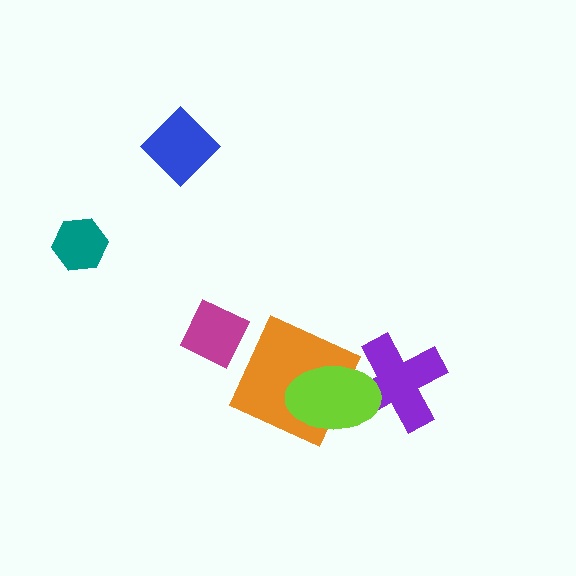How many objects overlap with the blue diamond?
0 objects overlap with the blue diamond.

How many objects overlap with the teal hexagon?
0 objects overlap with the teal hexagon.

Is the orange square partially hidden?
Yes, it is partially covered by another shape.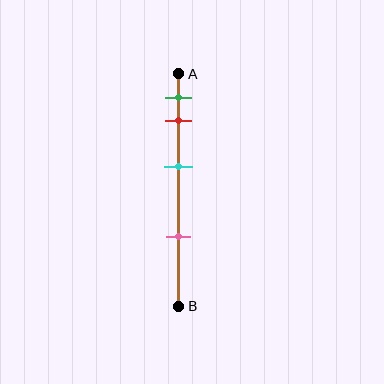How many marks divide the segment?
There are 4 marks dividing the segment.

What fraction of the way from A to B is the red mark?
The red mark is approximately 20% (0.2) of the way from A to B.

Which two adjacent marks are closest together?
The green and red marks are the closest adjacent pair.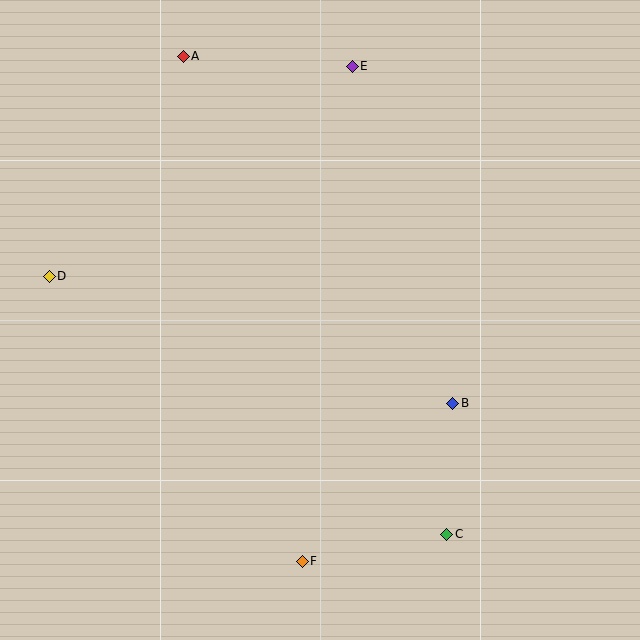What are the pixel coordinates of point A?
Point A is at (183, 56).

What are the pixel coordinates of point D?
Point D is at (49, 276).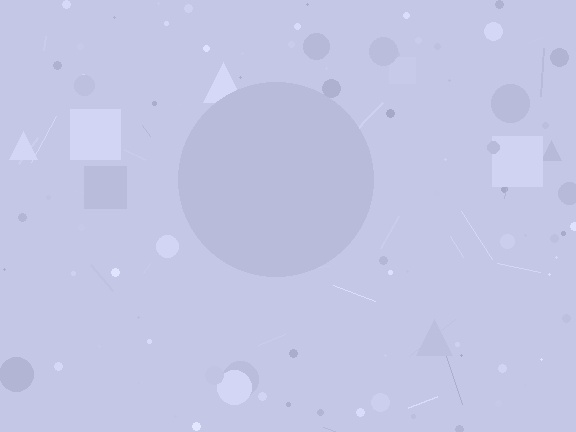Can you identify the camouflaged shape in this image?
The camouflaged shape is a circle.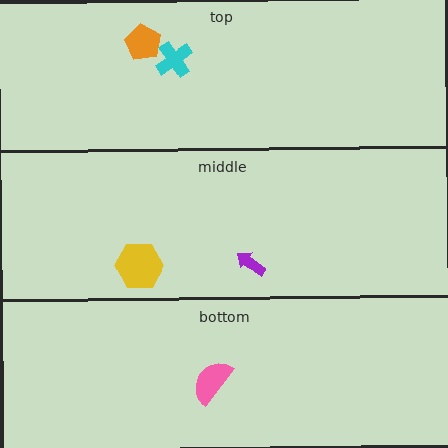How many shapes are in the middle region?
2.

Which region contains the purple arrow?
The middle region.